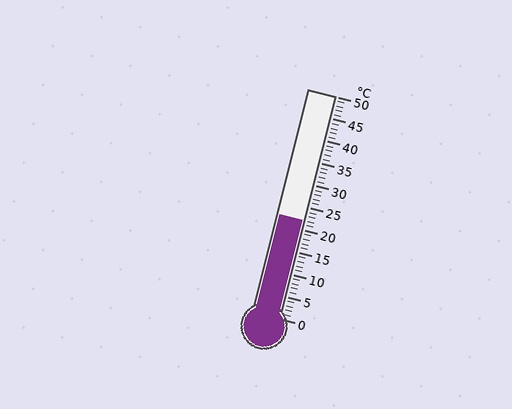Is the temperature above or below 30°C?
The temperature is below 30°C.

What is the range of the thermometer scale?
The thermometer scale ranges from 0°C to 50°C.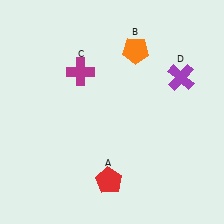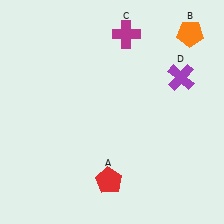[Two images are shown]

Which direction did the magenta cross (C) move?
The magenta cross (C) moved right.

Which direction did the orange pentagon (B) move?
The orange pentagon (B) moved right.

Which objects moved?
The objects that moved are: the orange pentagon (B), the magenta cross (C).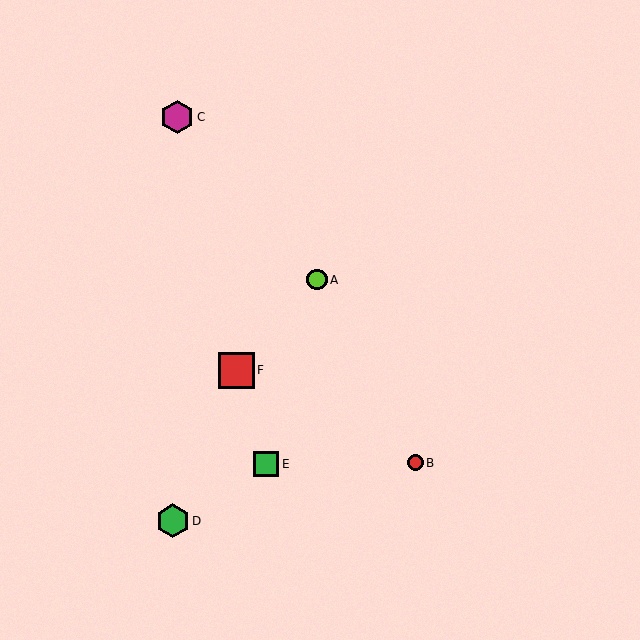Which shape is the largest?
The red square (labeled F) is the largest.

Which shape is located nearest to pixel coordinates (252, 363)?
The red square (labeled F) at (237, 370) is nearest to that location.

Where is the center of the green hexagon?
The center of the green hexagon is at (173, 521).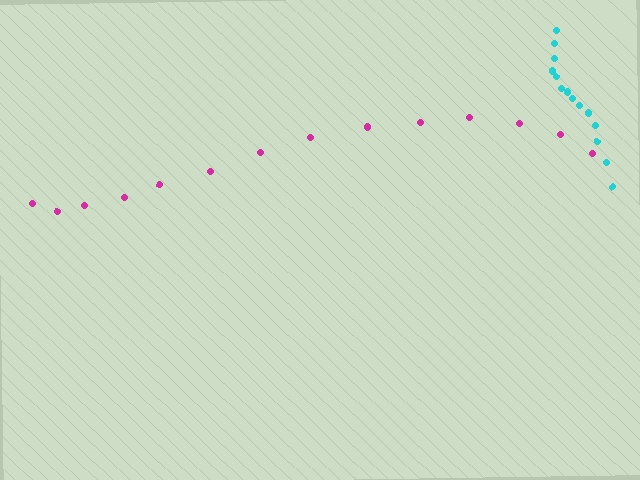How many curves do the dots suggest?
There are 2 distinct paths.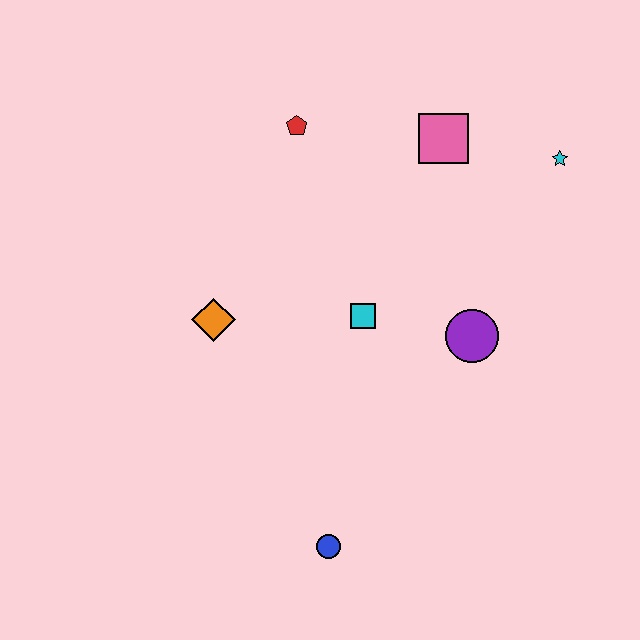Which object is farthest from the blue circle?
The cyan star is farthest from the blue circle.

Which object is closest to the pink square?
The cyan star is closest to the pink square.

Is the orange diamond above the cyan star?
No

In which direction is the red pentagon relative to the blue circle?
The red pentagon is above the blue circle.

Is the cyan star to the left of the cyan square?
No